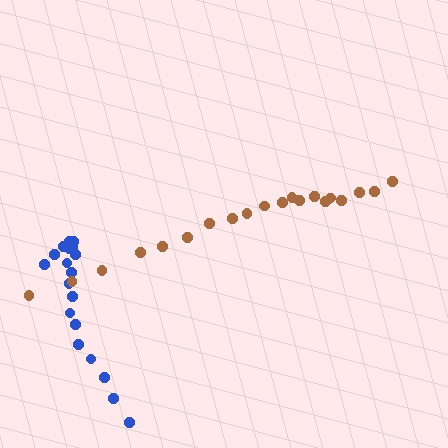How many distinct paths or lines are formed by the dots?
There are 2 distinct paths.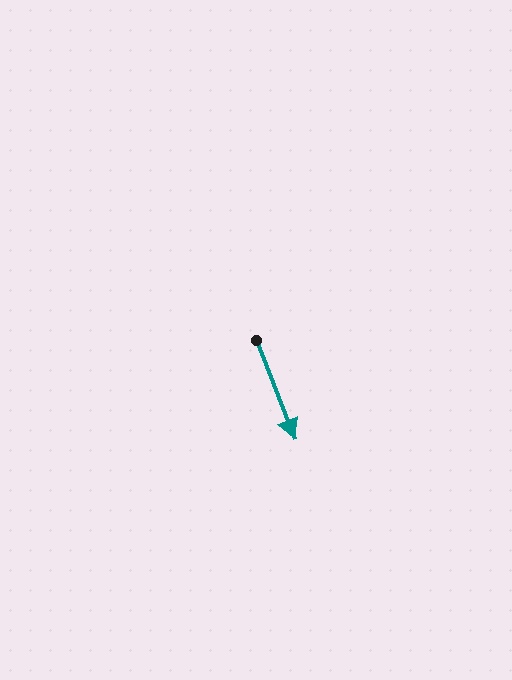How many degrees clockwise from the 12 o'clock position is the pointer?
Approximately 159 degrees.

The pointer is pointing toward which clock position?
Roughly 5 o'clock.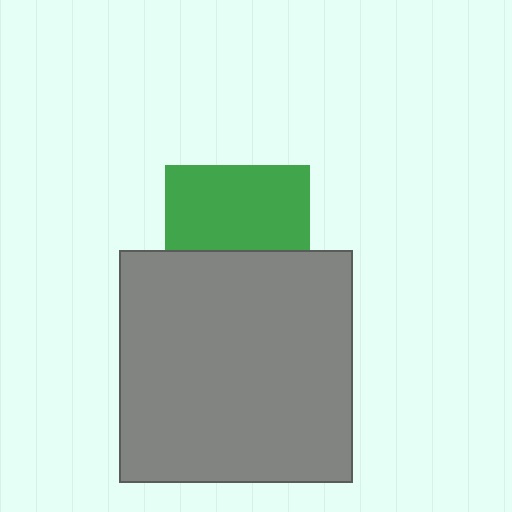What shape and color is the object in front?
The object in front is a gray square.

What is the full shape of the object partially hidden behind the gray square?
The partially hidden object is a green square.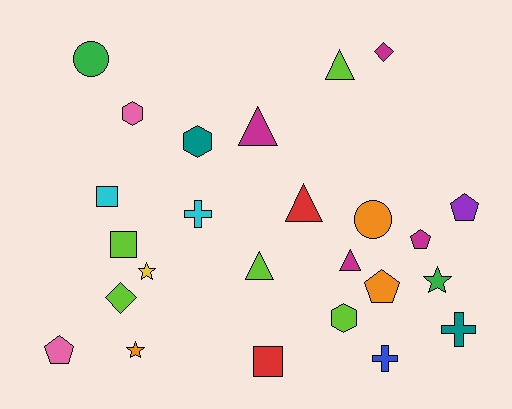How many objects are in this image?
There are 25 objects.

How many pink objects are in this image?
There are 2 pink objects.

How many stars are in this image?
There are 3 stars.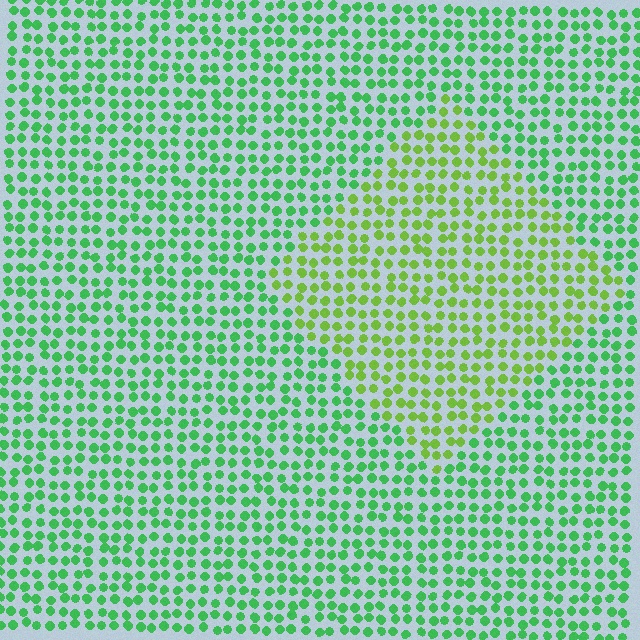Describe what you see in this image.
The image is filled with small green elements in a uniform arrangement. A diamond-shaped region is visible where the elements are tinted to a slightly different hue, forming a subtle color boundary.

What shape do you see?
I see a diamond.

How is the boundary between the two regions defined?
The boundary is defined purely by a slight shift in hue (about 37 degrees). Spacing, size, and orientation are identical on both sides.